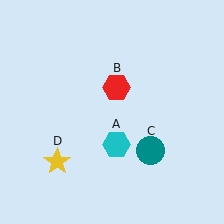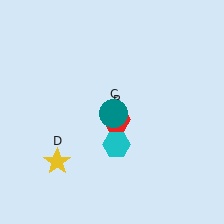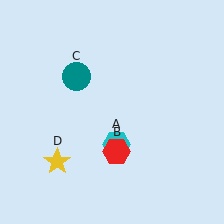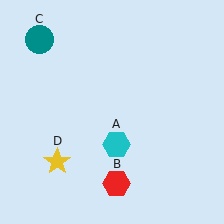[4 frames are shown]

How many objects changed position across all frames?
2 objects changed position: red hexagon (object B), teal circle (object C).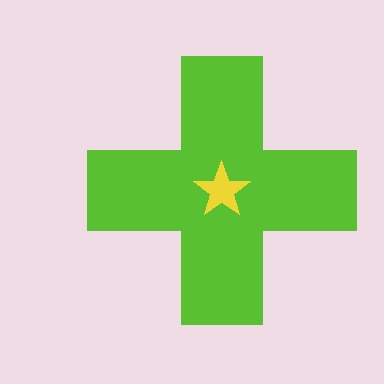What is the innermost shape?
The yellow star.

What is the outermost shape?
The lime cross.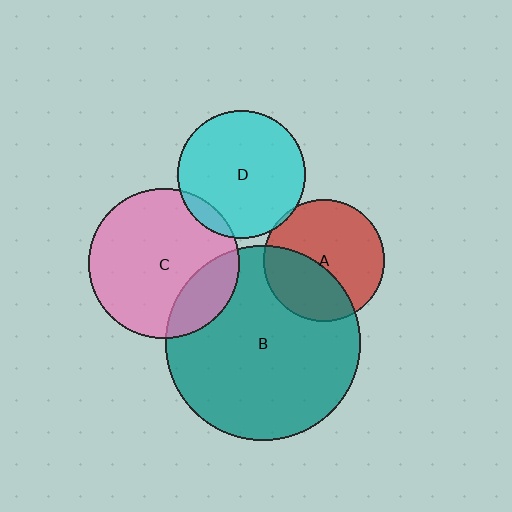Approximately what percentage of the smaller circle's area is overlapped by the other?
Approximately 40%.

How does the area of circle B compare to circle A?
Approximately 2.6 times.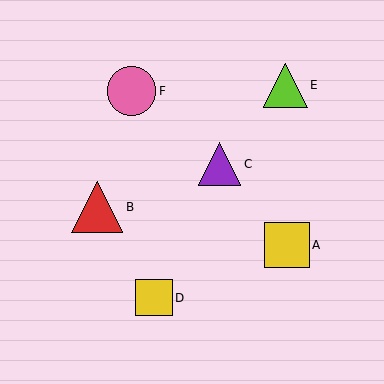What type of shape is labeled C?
Shape C is a purple triangle.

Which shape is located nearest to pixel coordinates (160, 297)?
The yellow square (labeled D) at (154, 298) is nearest to that location.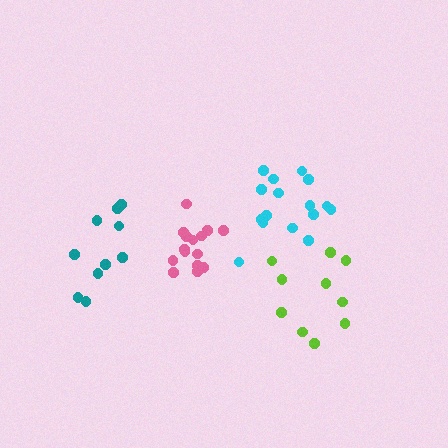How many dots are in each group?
Group 1: 10 dots, Group 2: 15 dots, Group 3: 16 dots, Group 4: 10 dots (51 total).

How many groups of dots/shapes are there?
There are 4 groups.